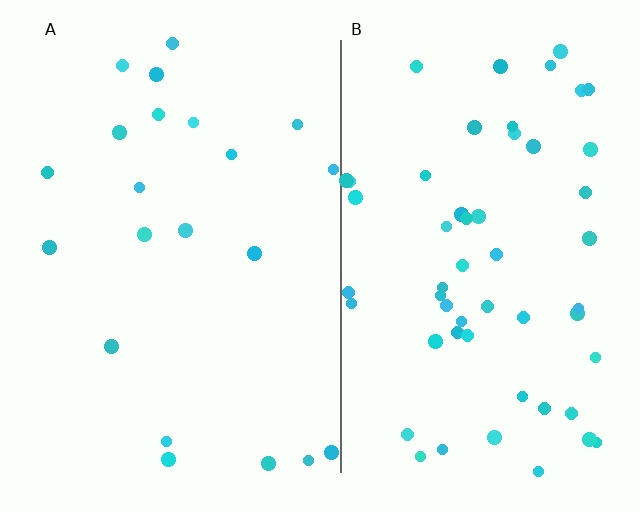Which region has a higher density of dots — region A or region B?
B (the right).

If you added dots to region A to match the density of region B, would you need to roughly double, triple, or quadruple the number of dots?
Approximately triple.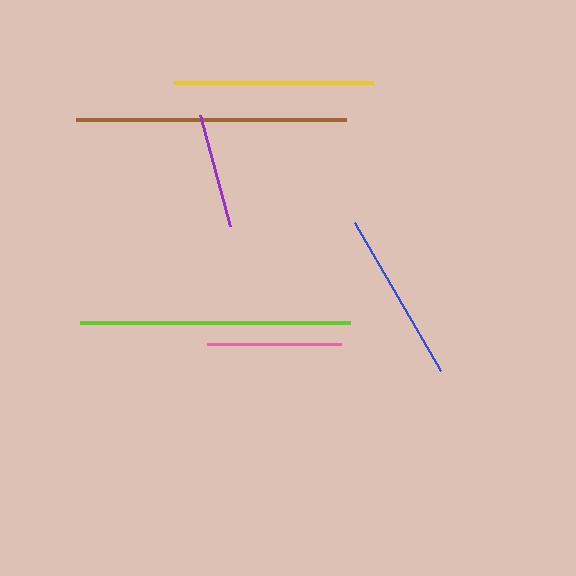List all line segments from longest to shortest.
From longest to shortest: lime, brown, yellow, blue, pink, purple.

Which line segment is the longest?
The lime line is the longest at approximately 270 pixels.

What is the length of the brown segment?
The brown segment is approximately 270 pixels long.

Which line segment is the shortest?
The purple line is the shortest at approximately 115 pixels.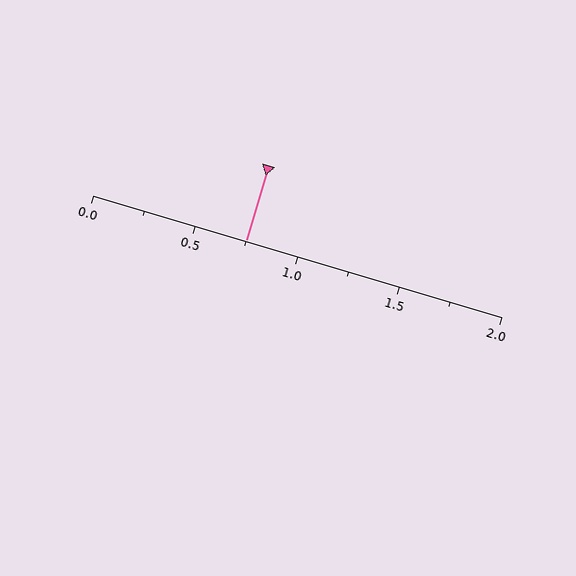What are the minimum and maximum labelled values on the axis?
The axis runs from 0.0 to 2.0.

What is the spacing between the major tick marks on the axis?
The major ticks are spaced 0.5 apart.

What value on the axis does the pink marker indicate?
The marker indicates approximately 0.75.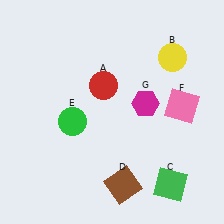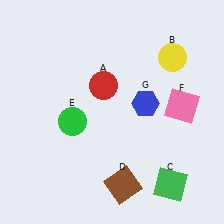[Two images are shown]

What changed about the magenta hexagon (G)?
In Image 1, G is magenta. In Image 2, it changed to blue.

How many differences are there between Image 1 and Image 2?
There is 1 difference between the two images.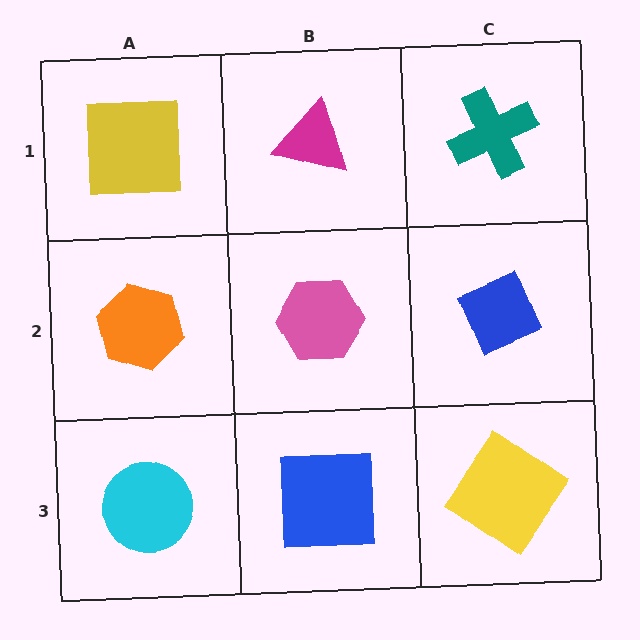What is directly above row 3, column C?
A blue diamond.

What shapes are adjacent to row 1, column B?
A pink hexagon (row 2, column B), a yellow square (row 1, column A), a teal cross (row 1, column C).